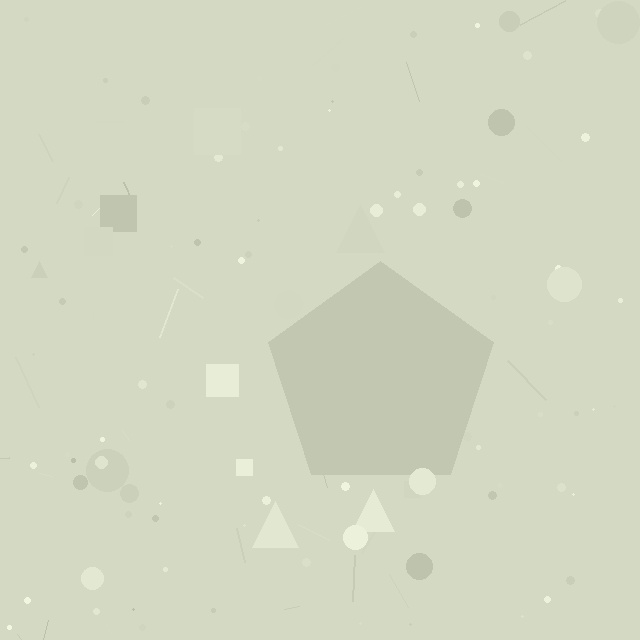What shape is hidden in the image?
A pentagon is hidden in the image.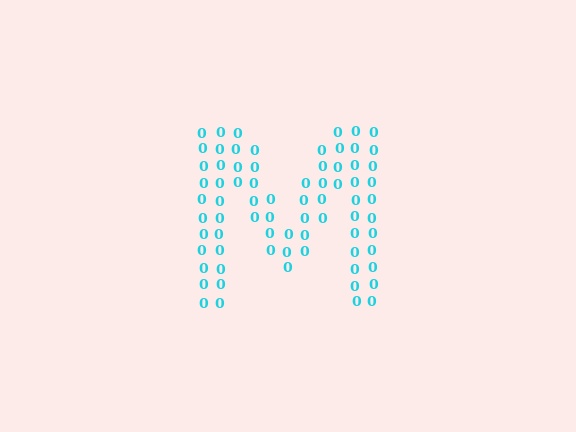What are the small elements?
The small elements are digit 0's.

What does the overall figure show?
The overall figure shows the letter M.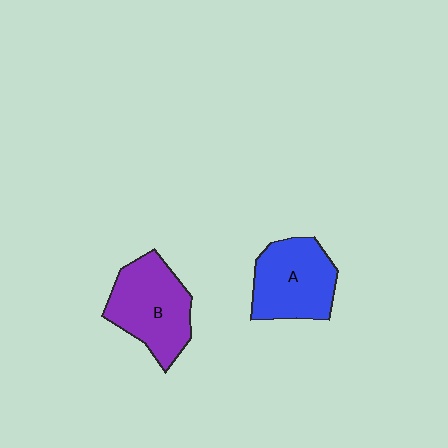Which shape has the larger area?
Shape B (purple).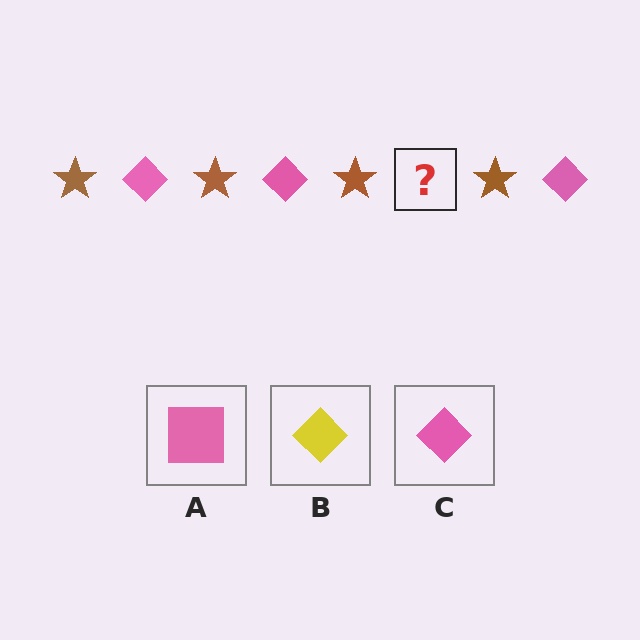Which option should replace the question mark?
Option C.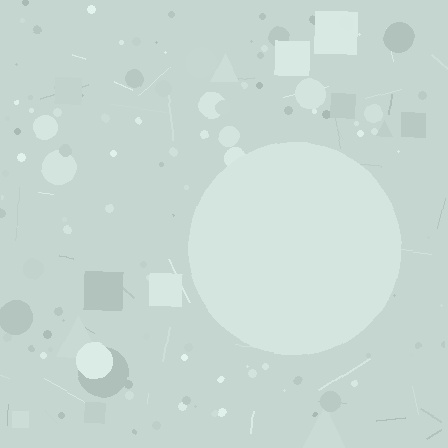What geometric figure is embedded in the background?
A circle is embedded in the background.